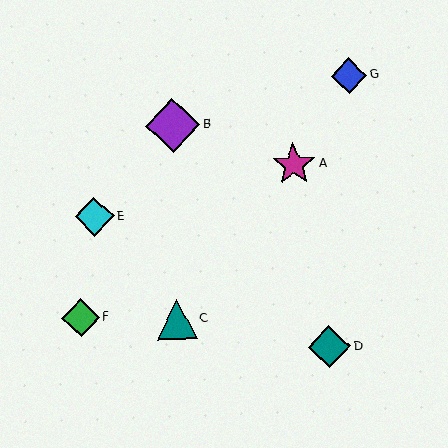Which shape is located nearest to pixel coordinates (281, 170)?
The magenta star (labeled A) at (294, 165) is nearest to that location.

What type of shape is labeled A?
Shape A is a magenta star.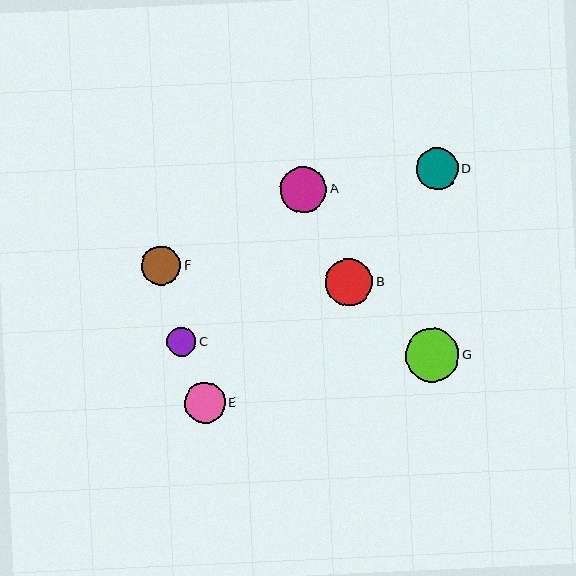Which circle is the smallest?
Circle C is the smallest with a size of approximately 29 pixels.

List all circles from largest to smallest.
From largest to smallest: G, B, A, D, E, F, C.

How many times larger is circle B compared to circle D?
Circle B is approximately 1.1 times the size of circle D.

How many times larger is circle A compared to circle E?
Circle A is approximately 1.1 times the size of circle E.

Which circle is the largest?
Circle G is the largest with a size of approximately 53 pixels.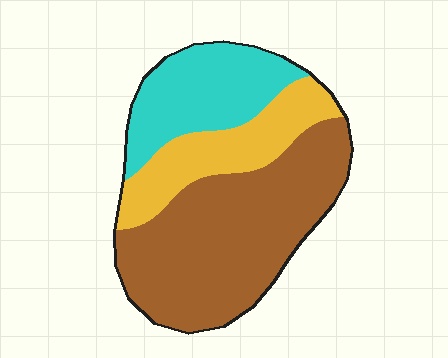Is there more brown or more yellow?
Brown.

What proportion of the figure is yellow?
Yellow takes up about one fifth (1/5) of the figure.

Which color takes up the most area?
Brown, at roughly 55%.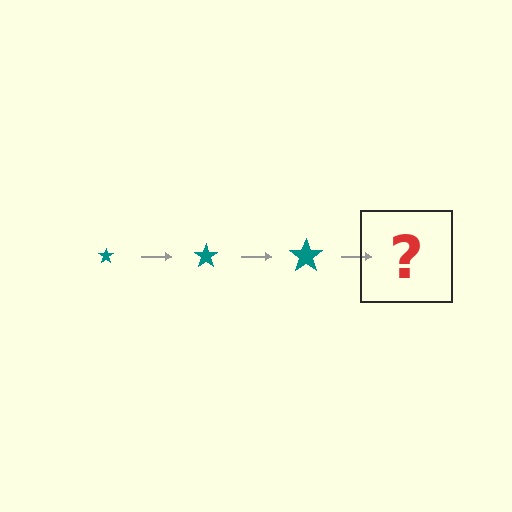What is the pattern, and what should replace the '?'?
The pattern is that the star gets progressively larger each step. The '?' should be a teal star, larger than the previous one.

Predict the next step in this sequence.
The next step is a teal star, larger than the previous one.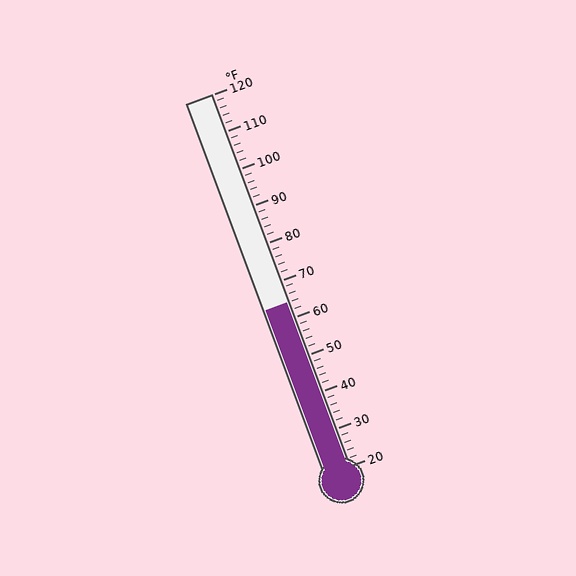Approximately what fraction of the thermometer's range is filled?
The thermometer is filled to approximately 45% of its range.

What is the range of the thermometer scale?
The thermometer scale ranges from 20°F to 120°F.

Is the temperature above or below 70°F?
The temperature is below 70°F.